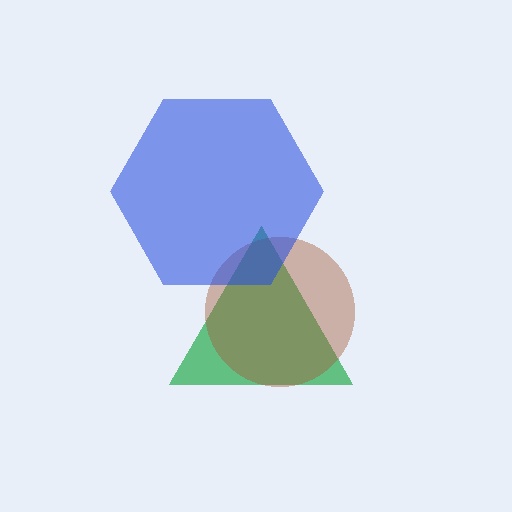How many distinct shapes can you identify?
There are 3 distinct shapes: a green triangle, a brown circle, a blue hexagon.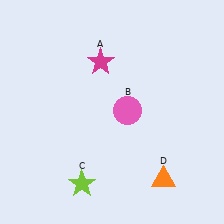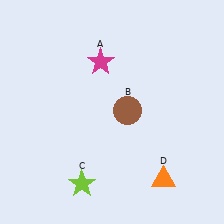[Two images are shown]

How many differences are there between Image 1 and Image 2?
There is 1 difference between the two images.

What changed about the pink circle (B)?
In Image 1, B is pink. In Image 2, it changed to brown.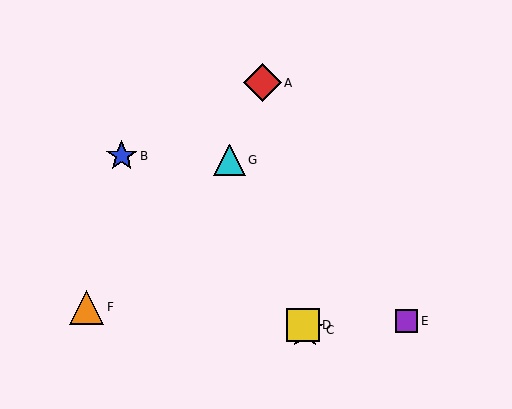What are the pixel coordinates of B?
Object B is at (122, 156).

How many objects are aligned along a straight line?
3 objects (C, D, G) are aligned along a straight line.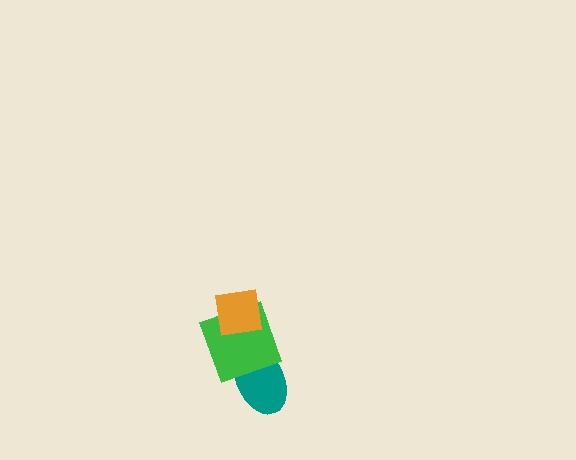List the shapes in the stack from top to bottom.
From top to bottom: the orange square, the green square, the teal ellipse.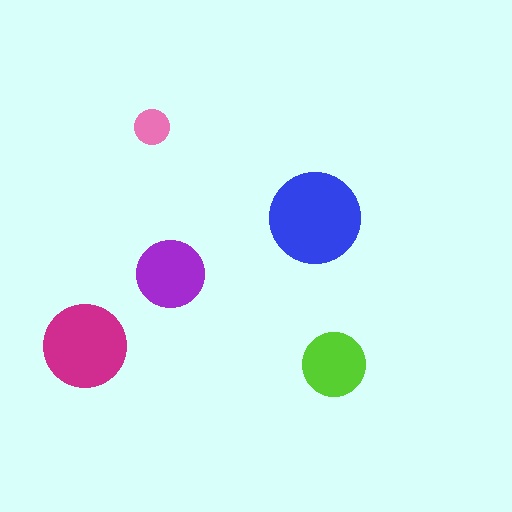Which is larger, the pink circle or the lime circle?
The lime one.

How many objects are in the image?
There are 5 objects in the image.